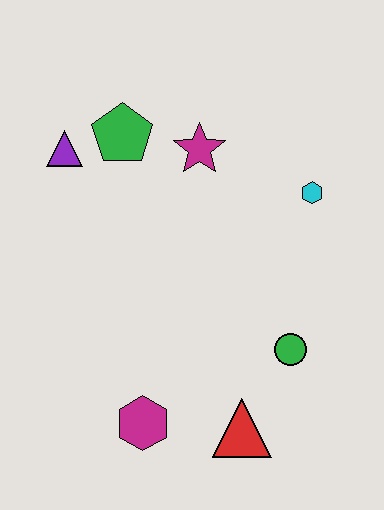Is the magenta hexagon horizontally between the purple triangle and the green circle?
Yes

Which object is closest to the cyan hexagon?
The magenta star is closest to the cyan hexagon.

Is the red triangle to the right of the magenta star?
Yes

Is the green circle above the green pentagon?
No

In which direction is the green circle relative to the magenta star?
The green circle is below the magenta star.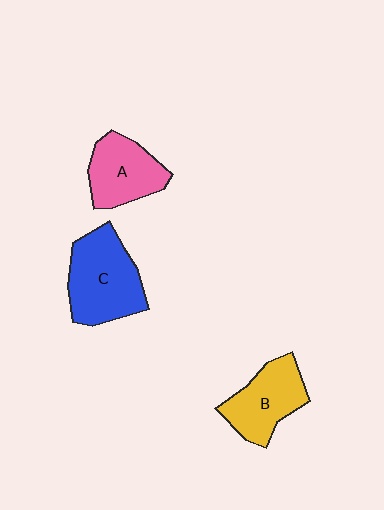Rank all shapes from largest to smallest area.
From largest to smallest: C (blue), B (yellow), A (pink).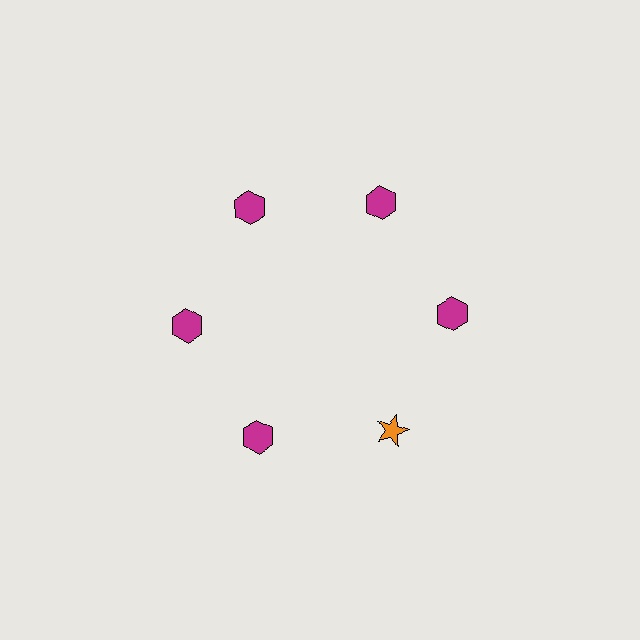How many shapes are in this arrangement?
There are 6 shapes arranged in a ring pattern.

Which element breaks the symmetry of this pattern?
The orange star at roughly the 5 o'clock position breaks the symmetry. All other shapes are magenta hexagons.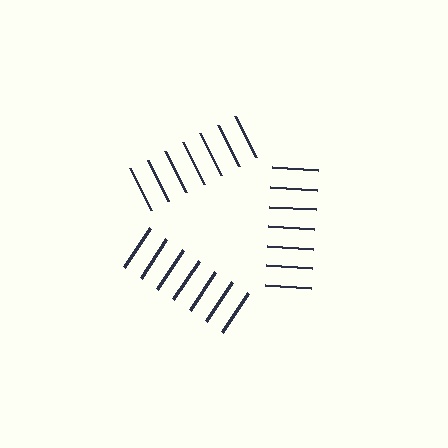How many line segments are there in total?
21 — 7 along each of the 3 edges.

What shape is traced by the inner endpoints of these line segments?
An illusory triangle — the line segments terminate on its edges but no continuous stroke is drawn.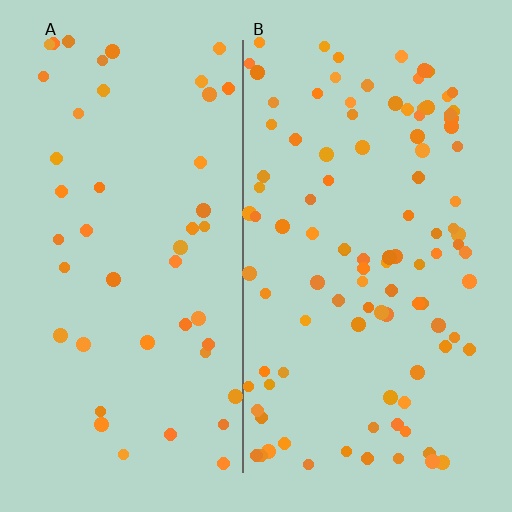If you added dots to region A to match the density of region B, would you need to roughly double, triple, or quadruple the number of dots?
Approximately double.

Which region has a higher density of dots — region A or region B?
B (the right).